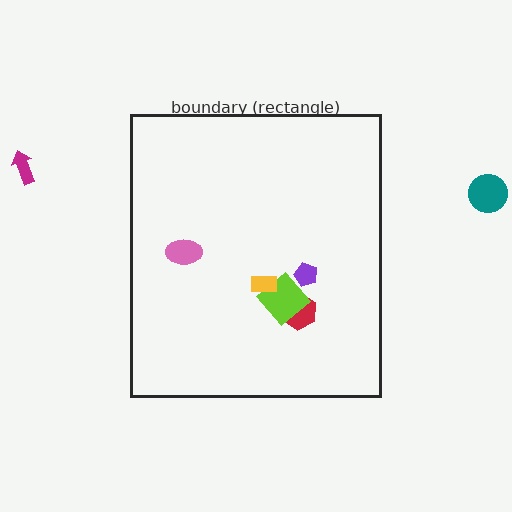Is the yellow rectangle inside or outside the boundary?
Inside.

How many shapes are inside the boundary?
5 inside, 2 outside.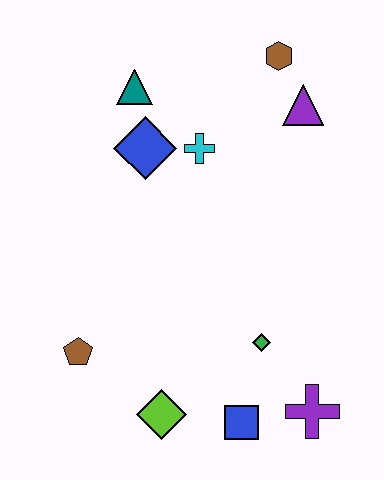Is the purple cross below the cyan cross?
Yes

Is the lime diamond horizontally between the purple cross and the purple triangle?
No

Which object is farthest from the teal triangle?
The purple cross is farthest from the teal triangle.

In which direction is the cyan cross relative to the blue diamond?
The cyan cross is to the right of the blue diamond.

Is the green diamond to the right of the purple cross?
No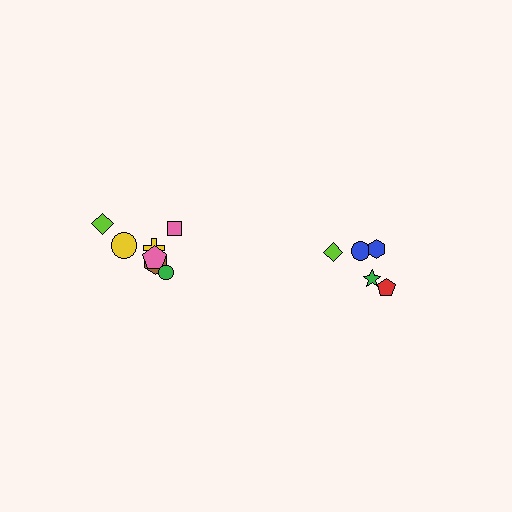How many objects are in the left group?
There are 7 objects.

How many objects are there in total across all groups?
There are 12 objects.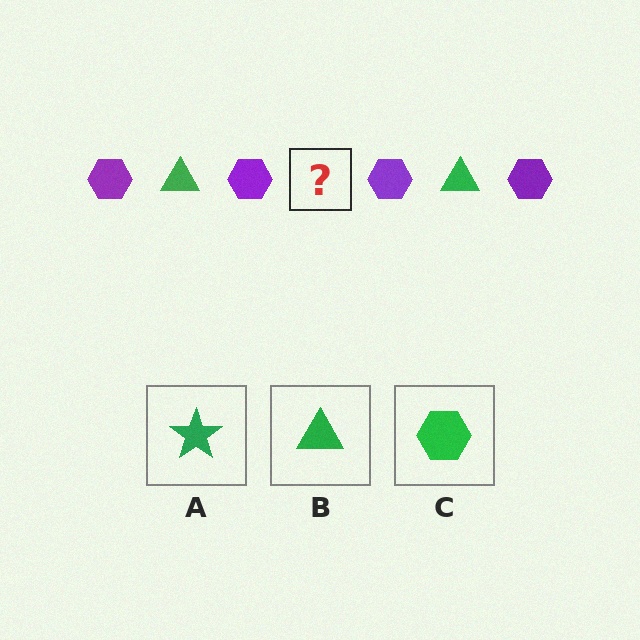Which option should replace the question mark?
Option B.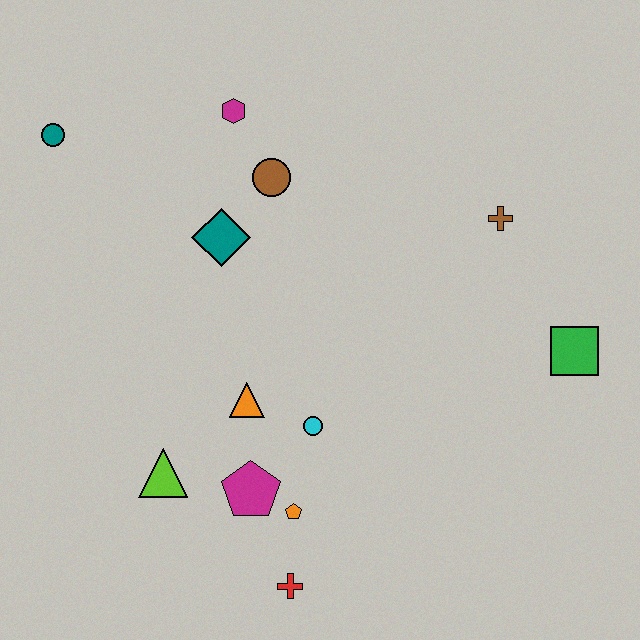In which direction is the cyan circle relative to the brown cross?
The cyan circle is below the brown cross.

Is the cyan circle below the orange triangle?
Yes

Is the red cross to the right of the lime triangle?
Yes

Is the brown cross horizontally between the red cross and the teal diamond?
No